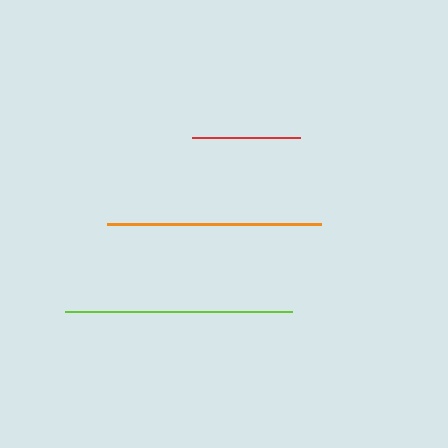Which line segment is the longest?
The lime line is the longest at approximately 226 pixels.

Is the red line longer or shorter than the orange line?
The orange line is longer than the red line.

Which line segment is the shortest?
The red line is the shortest at approximately 107 pixels.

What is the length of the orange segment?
The orange segment is approximately 214 pixels long.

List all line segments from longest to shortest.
From longest to shortest: lime, orange, red.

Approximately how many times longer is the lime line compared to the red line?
The lime line is approximately 2.1 times the length of the red line.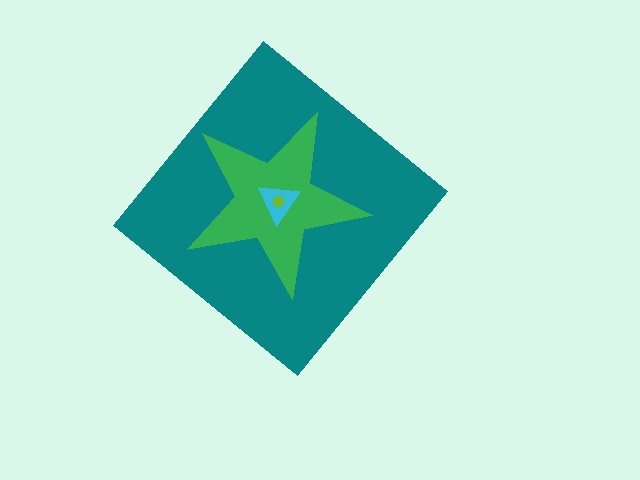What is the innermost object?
The lime hexagon.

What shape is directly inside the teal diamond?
The green star.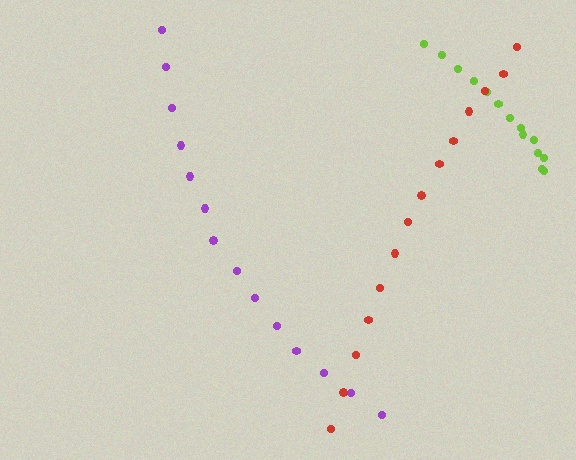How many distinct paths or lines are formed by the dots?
There are 3 distinct paths.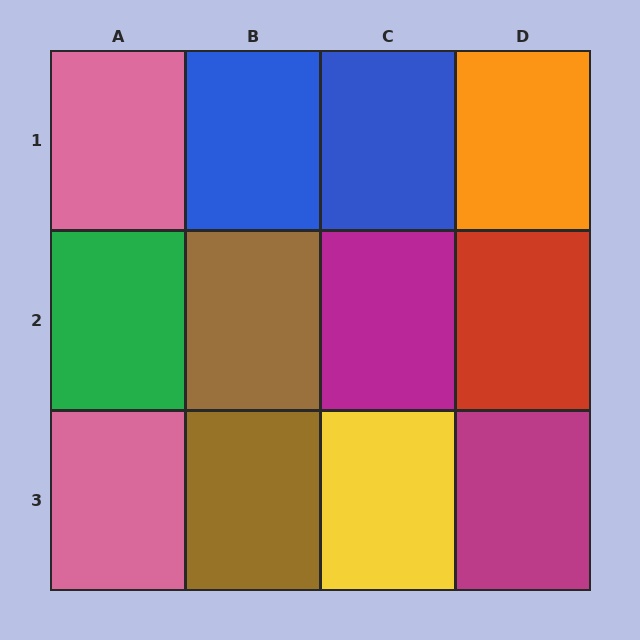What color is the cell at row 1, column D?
Orange.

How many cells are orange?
1 cell is orange.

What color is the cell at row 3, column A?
Pink.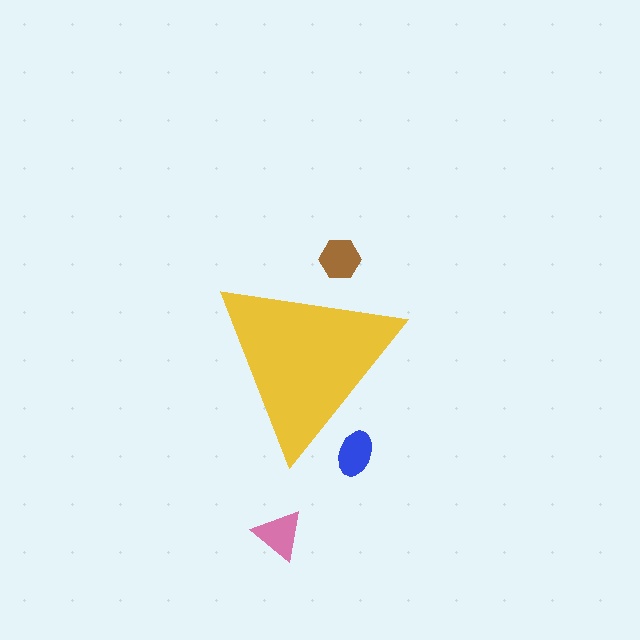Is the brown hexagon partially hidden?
Yes, the brown hexagon is partially hidden behind the yellow triangle.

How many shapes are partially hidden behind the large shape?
2 shapes are partially hidden.